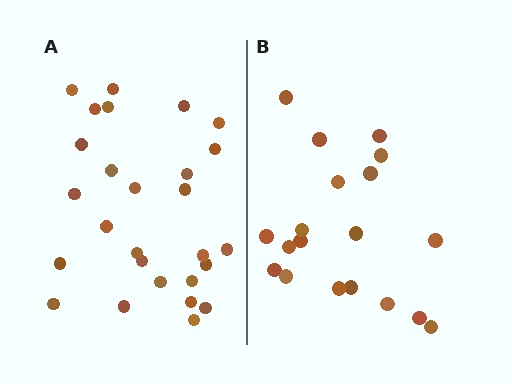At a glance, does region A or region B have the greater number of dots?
Region A (the left region) has more dots.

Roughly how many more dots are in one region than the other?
Region A has roughly 8 or so more dots than region B.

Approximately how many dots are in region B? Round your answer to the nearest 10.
About 20 dots. (The exact count is 19, which rounds to 20.)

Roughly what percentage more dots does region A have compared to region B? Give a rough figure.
About 40% more.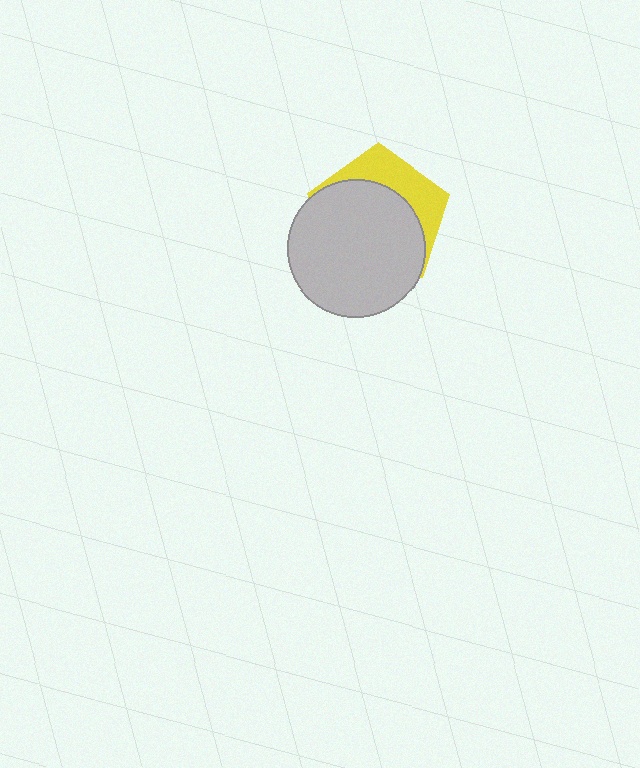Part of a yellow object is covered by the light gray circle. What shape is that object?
It is a pentagon.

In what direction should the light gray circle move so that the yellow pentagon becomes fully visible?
The light gray circle should move down. That is the shortest direction to clear the overlap and leave the yellow pentagon fully visible.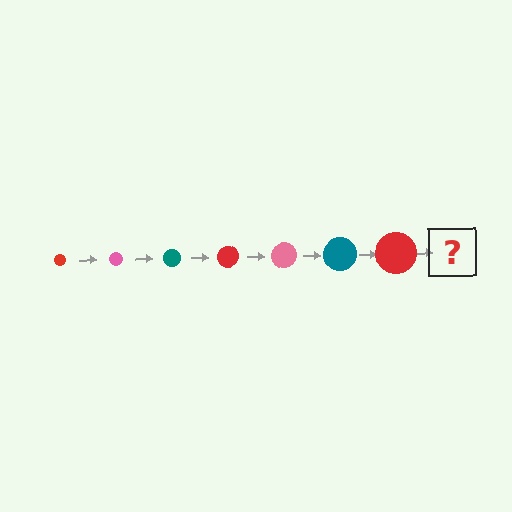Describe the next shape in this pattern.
It should be a pink circle, larger than the previous one.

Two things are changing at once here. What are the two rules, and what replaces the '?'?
The two rules are that the circle grows larger each step and the color cycles through red, pink, and teal. The '?' should be a pink circle, larger than the previous one.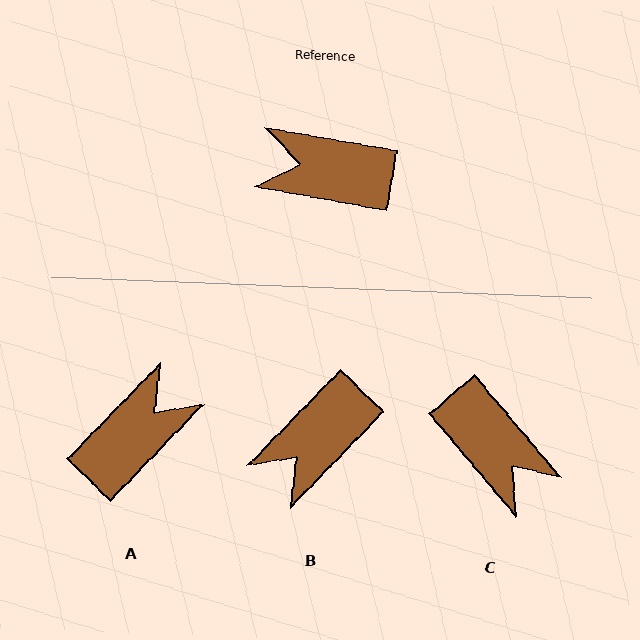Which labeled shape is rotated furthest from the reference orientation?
C, about 140 degrees away.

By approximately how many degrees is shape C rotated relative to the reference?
Approximately 140 degrees counter-clockwise.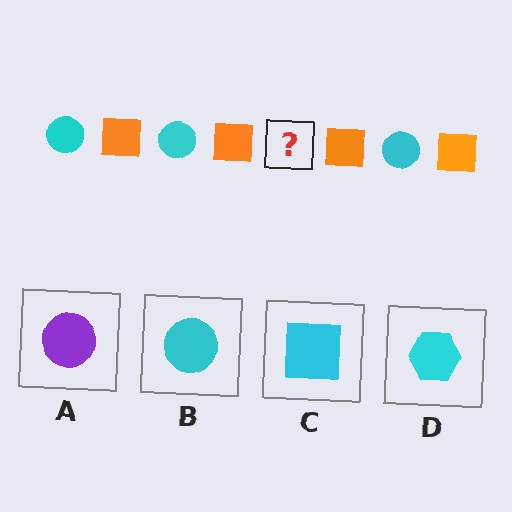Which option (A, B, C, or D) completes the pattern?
B.